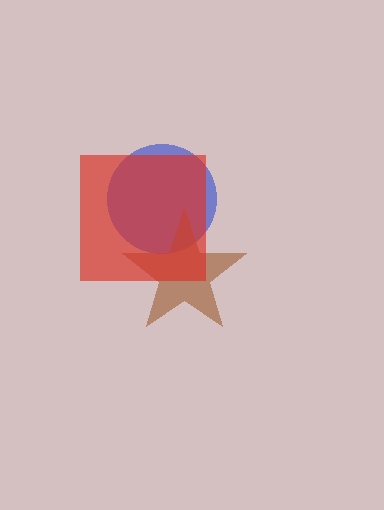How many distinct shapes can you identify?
There are 3 distinct shapes: a blue circle, a brown star, a red square.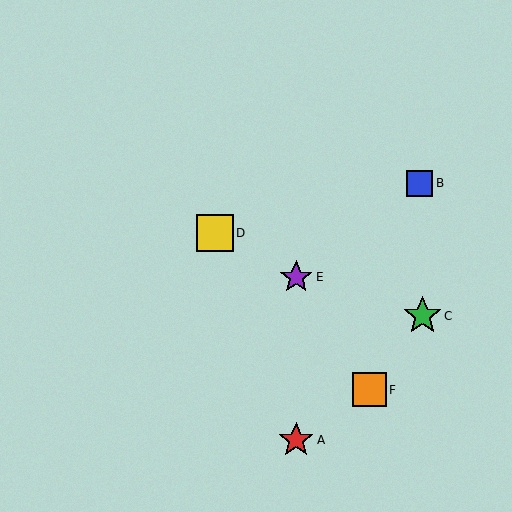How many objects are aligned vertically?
2 objects (A, E) are aligned vertically.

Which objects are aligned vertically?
Objects A, E are aligned vertically.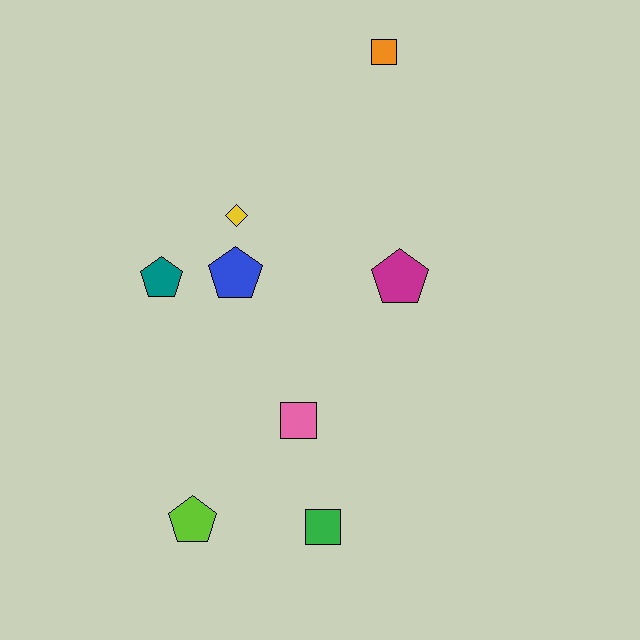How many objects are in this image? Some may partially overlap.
There are 8 objects.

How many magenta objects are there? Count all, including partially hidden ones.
There is 1 magenta object.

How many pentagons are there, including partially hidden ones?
There are 4 pentagons.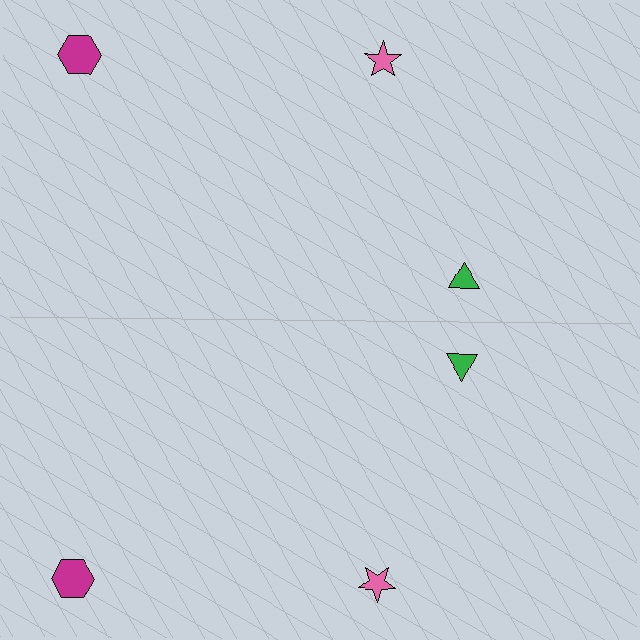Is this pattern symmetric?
Yes, this pattern has bilateral (reflection) symmetry.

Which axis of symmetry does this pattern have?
The pattern has a horizontal axis of symmetry running through the center of the image.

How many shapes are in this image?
There are 6 shapes in this image.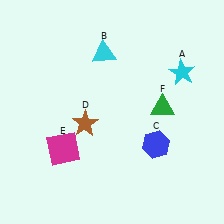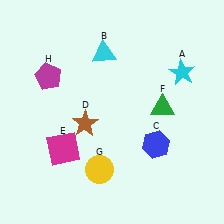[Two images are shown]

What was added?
A yellow circle (G), a magenta pentagon (H) were added in Image 2.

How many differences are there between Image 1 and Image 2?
There are 2 differences between the two images.